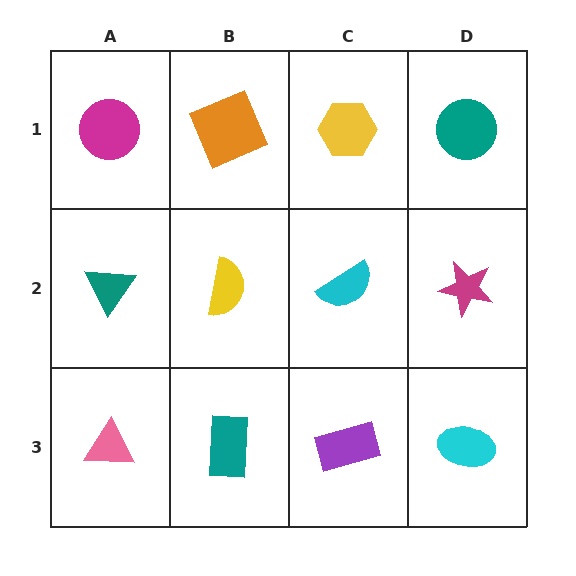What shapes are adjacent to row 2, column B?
An orange square (row 1, column B), a teal rectangle (row 3, column B), a teal triangle (row 2, column A), a cyan semicircle (row 2, column C).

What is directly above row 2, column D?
A teal circle.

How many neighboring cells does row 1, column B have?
3.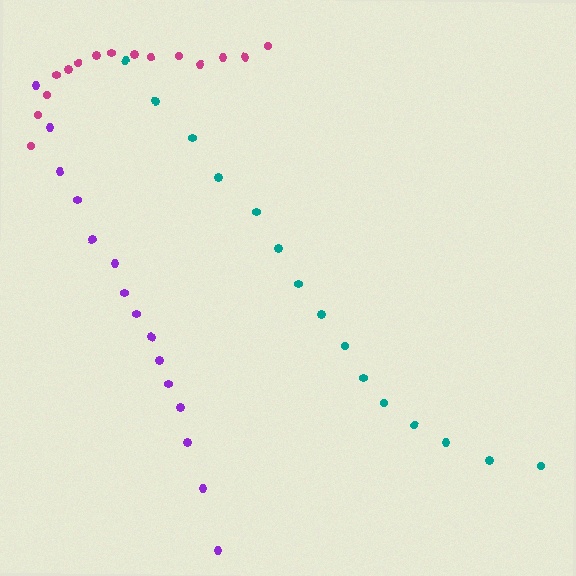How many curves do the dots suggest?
There are 3 distinct paths.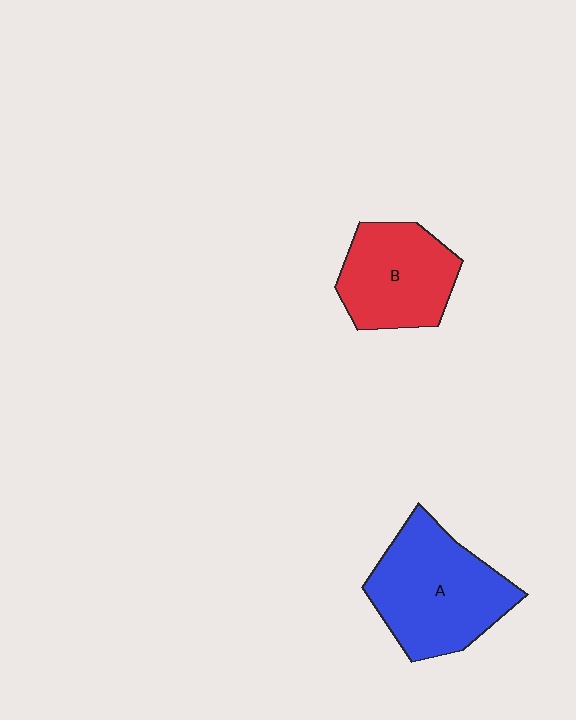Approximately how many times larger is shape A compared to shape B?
Approximately 1.3 times.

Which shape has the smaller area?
Shape B (red).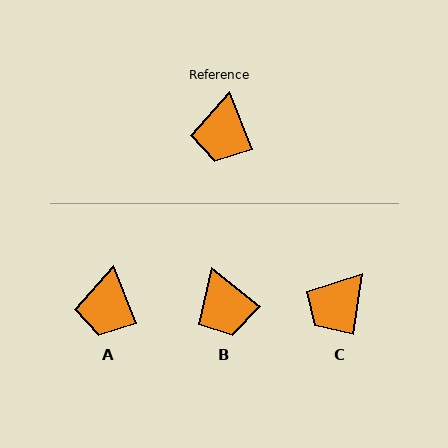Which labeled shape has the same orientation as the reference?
A.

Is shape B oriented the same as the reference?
No, it is off by about 29 degrees.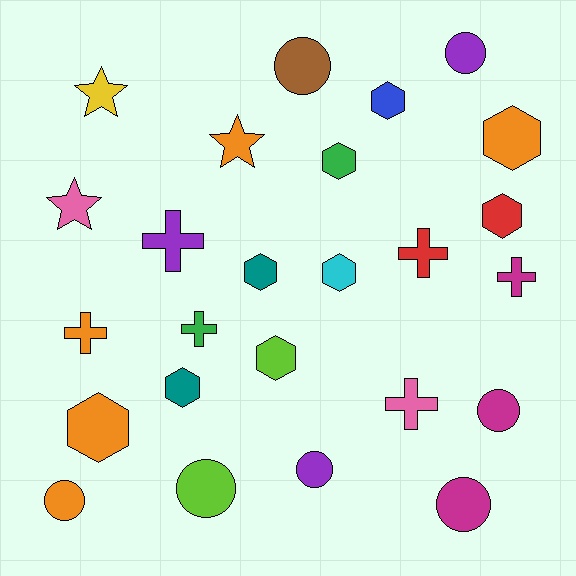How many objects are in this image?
There are 25 objects.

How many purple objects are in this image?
There are 3 purple objects.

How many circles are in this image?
There are 7 circles.